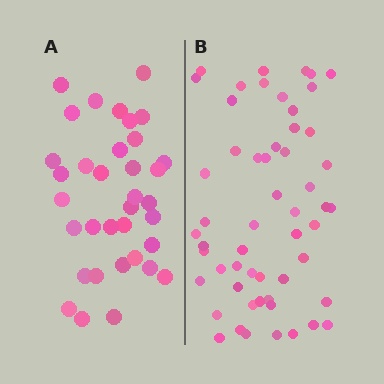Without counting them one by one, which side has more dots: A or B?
Region B (the right region) has more dots.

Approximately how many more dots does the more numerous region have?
Region B has approximately 20 more dots than region A.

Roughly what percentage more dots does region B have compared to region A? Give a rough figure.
About 55% more.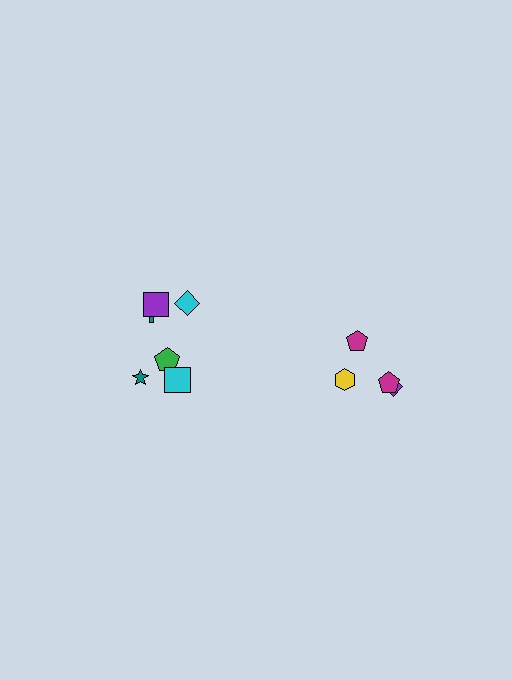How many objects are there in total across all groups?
There are 10 objects.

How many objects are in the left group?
There are 6 objects.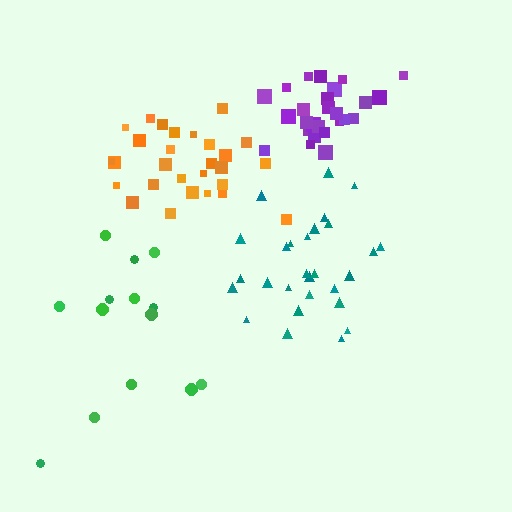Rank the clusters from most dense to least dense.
purple, orange, teal, green.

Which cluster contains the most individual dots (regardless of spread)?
Orange (30).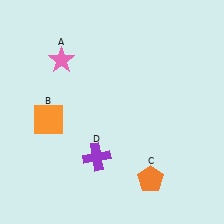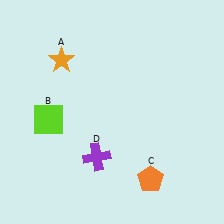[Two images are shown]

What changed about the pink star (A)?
In Image 1, A is pink. In Image 2, it changed to orange.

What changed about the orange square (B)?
In Image 1, B is orange. In Image 2, it changed to lime.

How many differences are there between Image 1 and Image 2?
There are 2 differences between the two images.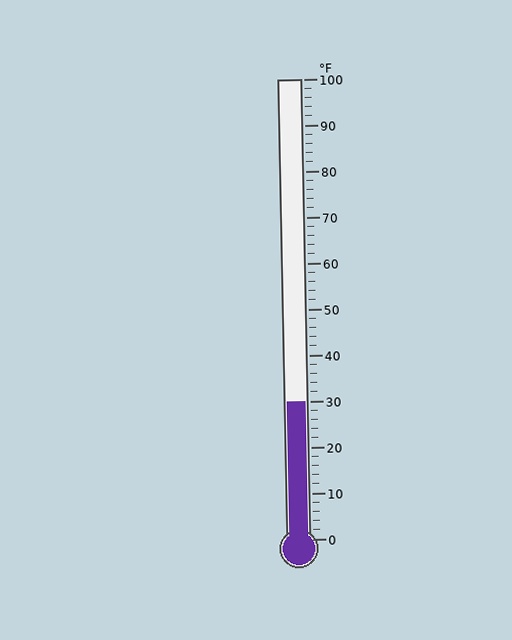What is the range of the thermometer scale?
The thermometer scale ranges from 0°F to 100°F.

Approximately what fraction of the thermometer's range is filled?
The thermometer is filled to approximately 30% of its range.